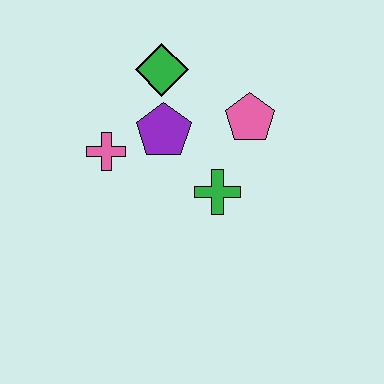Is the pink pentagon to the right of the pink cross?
Yes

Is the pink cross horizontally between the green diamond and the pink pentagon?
No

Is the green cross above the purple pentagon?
No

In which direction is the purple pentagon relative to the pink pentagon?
The purple pentagon is to the left of the pink pentagon.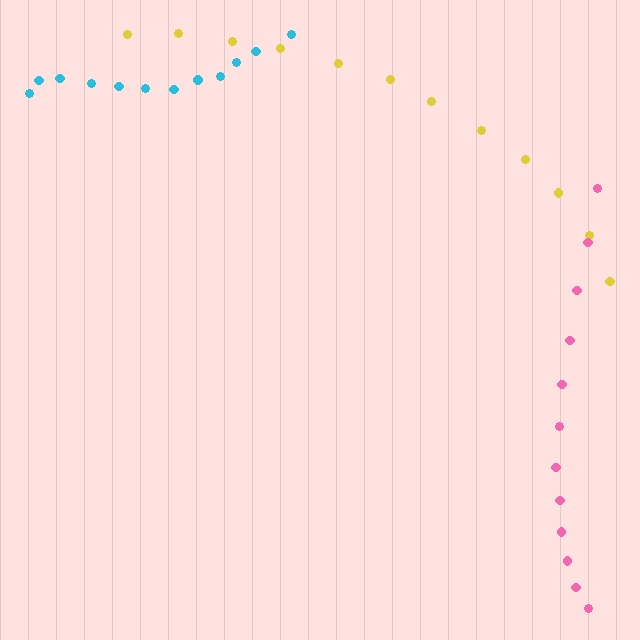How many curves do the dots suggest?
There are 3 distinct paths.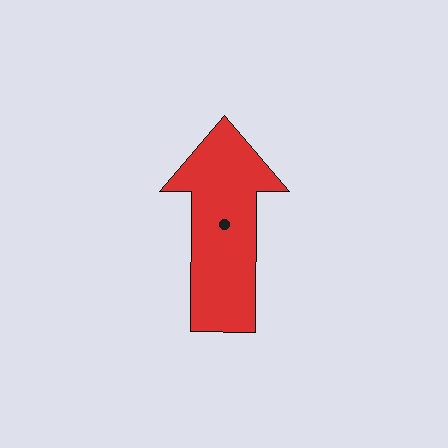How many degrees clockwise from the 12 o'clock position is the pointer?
Approximately 0 degrees.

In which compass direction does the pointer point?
North.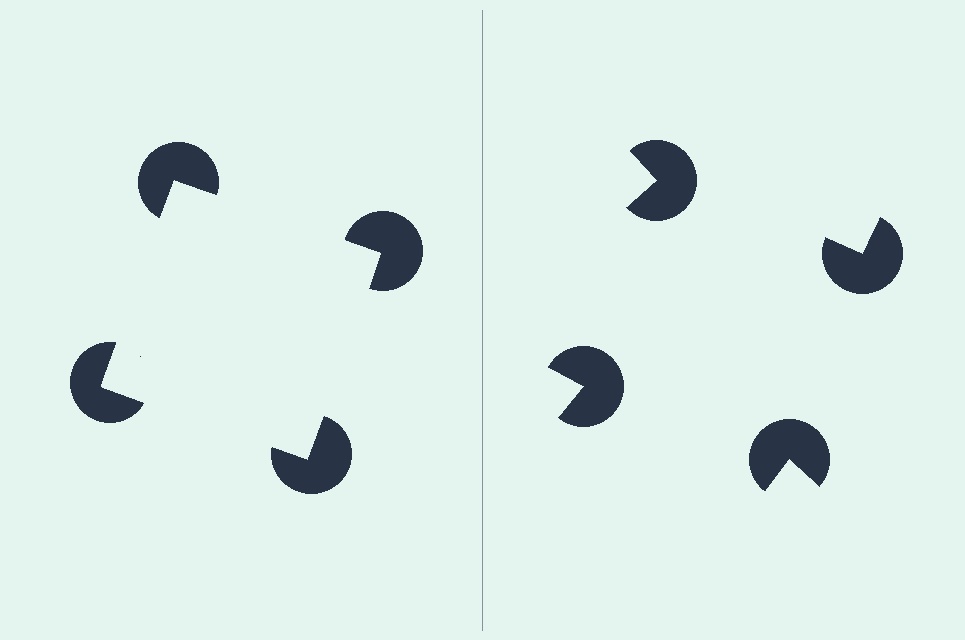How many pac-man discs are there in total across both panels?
8 — 4 on each side.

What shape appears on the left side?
An illusory square.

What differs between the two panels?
The pac-man discs are positioned identically on both sides; only the wedge orientations differ. On the left they align to a square; on the right they are misaligned.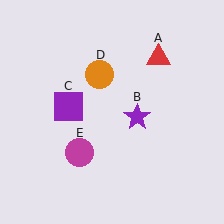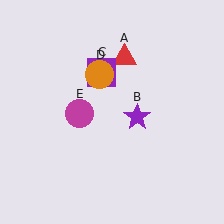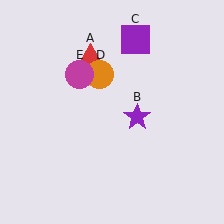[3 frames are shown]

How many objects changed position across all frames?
3 objects changed position: red triangle (object A), purple square (object C), magenta circle (object E).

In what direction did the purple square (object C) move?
The purple square (object C) moved up and to the right.